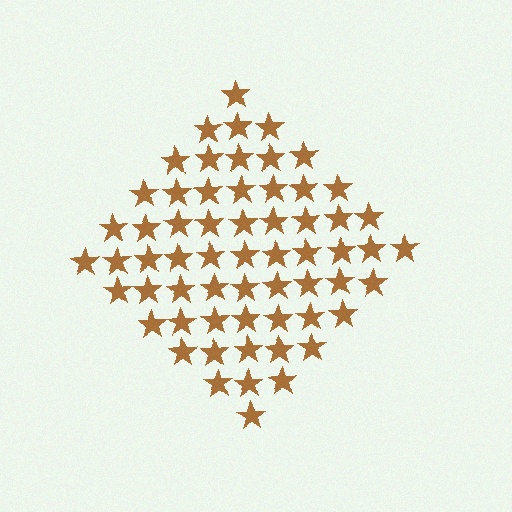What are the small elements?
The small elements are stars.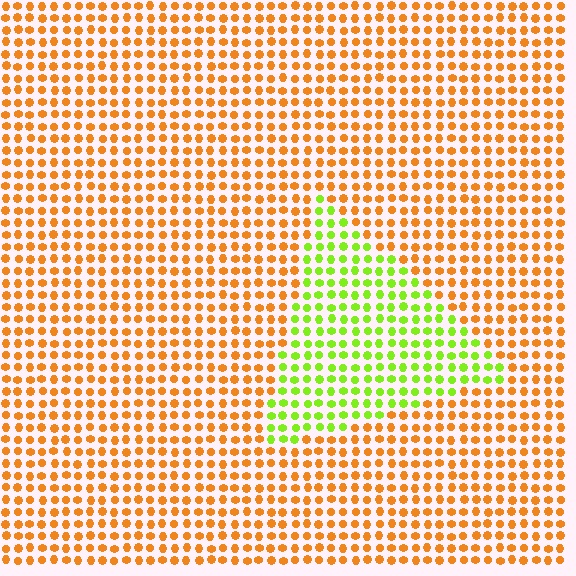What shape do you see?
I see a triangle.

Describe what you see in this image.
The image is filled with small orange elements in a uniform arrangement. A triangle-shaped region is visible where the elements are tinted to a slightly different hue, forming a subtle color boundary.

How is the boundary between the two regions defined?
The boundary is defined purely by a slight shift in hue (about 62 degrees). Spacing, size, and orientation are identical on both sides.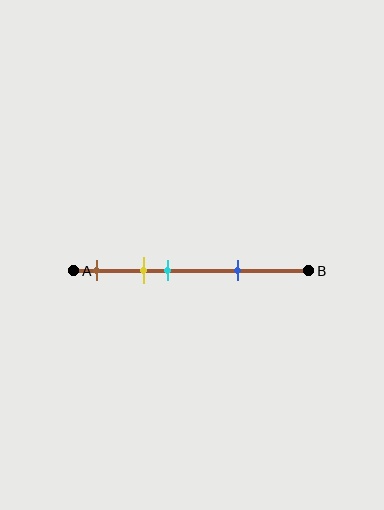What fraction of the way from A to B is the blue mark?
The blue mark is approximately 70% (0.7) of the way from A to B.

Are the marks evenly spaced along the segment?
No, the marks are not evenly spaced.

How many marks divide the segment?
There are 4 marks dividing the segment.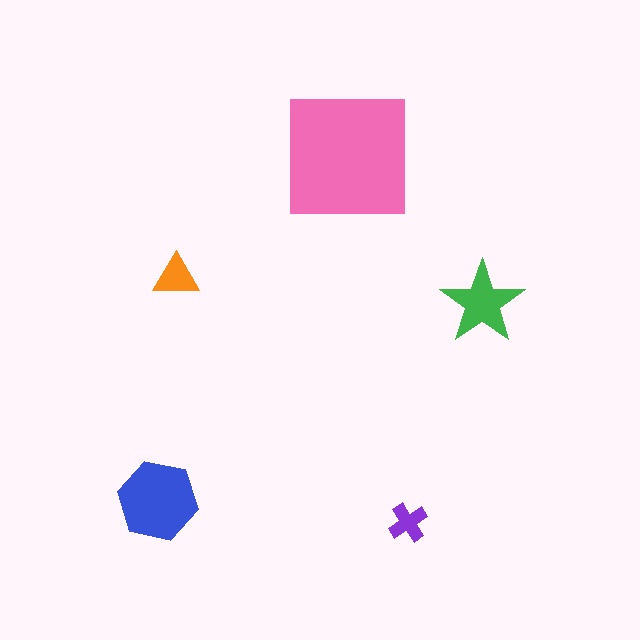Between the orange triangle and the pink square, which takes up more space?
The pink square.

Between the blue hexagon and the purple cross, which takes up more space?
The blue hexagon.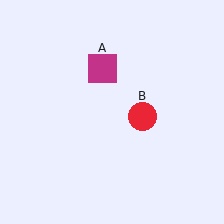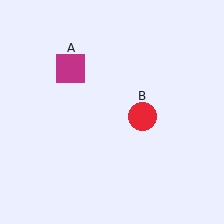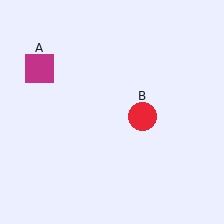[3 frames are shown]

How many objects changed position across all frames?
1 object changed position: magenta square (object A).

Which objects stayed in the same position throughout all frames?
Red circle (object B) remained stationary.